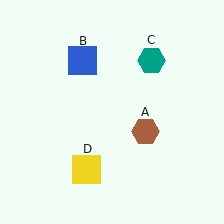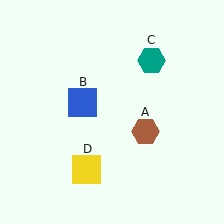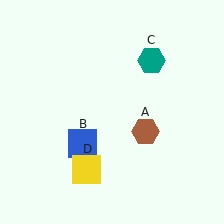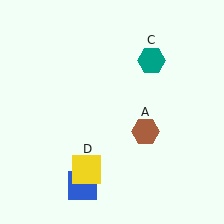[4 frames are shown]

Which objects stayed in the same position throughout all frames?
Brown hexagon (object A) and teal hexagon (object C) and yellow square (object D) remained stationary.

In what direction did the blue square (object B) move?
The blue square (object B) moved down.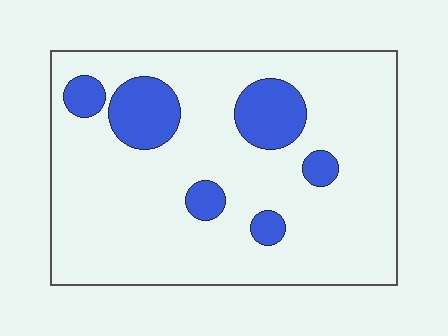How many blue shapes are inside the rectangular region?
6.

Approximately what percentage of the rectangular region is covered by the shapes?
Approximately 15%.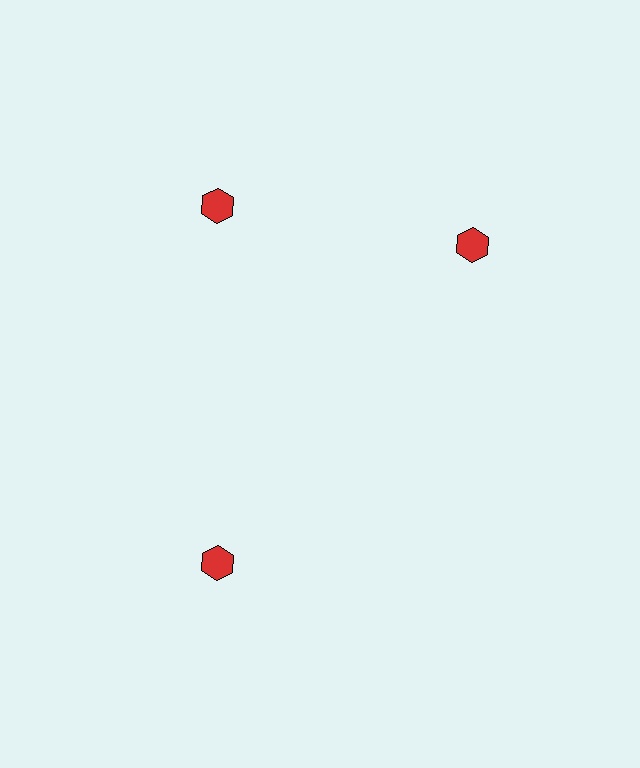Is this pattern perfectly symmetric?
No. The 3 red hexagons are arranged in a ring, but one element near the 3 o'clock position is rotated out of alignment along the ring, breaking the 3-fold rotational symmetry.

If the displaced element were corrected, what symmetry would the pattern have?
It would have 3-fold rotational symmetry — the pattern would map onto itself every 120 degrees.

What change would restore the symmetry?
The symmetry would be restored by rotating it back into even spacing with its neighbors so that all 3 hexagons sit at equal angles and equal distance from the center.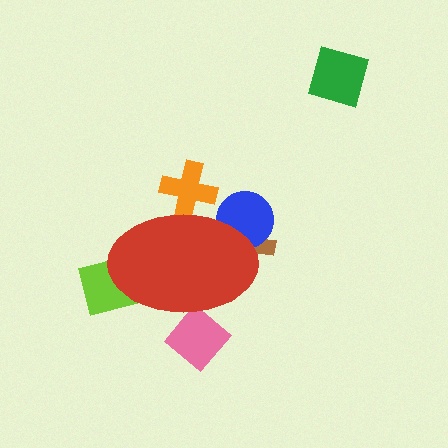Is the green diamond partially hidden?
No, the green diamond is fully visible.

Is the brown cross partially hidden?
Yes, the brown cross is partially hidden behind the red ellipse.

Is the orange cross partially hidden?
Yes, the orange cross is partially hidden behind the red ellipse.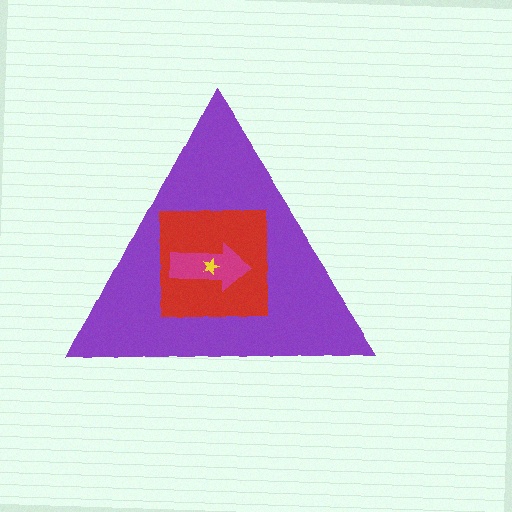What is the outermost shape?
The purple triangle.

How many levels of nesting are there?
4.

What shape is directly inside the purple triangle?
The red square.